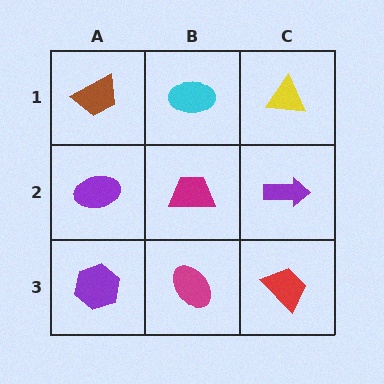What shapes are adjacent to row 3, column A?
A purple ellipse (row 2, column A), a magenta ellipse (row 3, column B).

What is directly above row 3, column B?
A magenta trapezoid.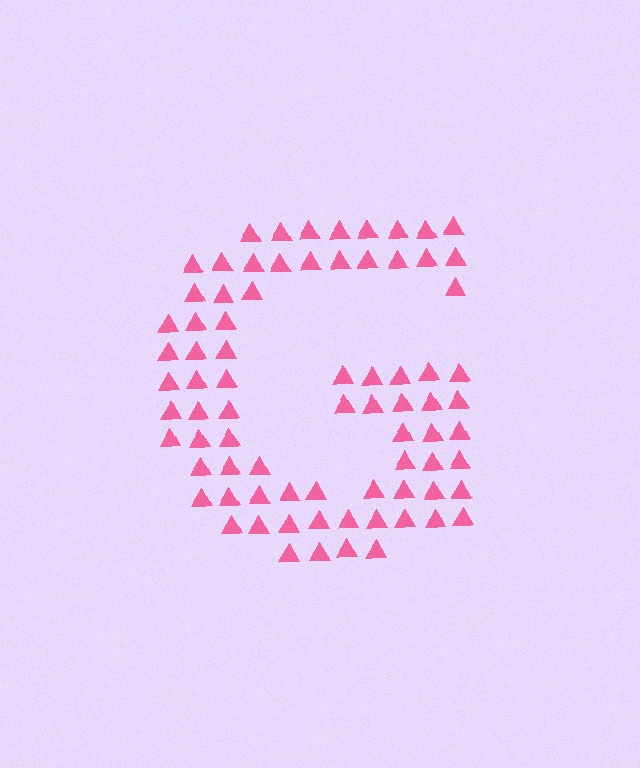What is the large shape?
The large shape is the letter G.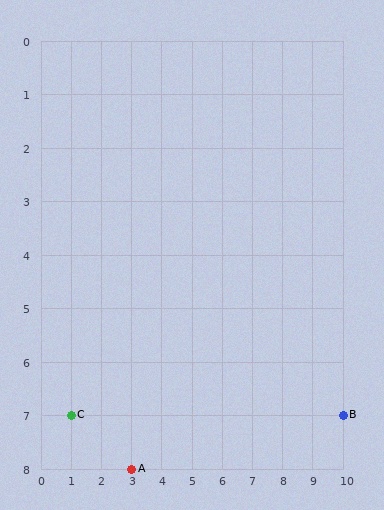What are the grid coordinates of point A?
Point A is at grid coordinates (3, 8).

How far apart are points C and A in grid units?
Points C and A are 2 columns and 1 row apart (about 2.2 grid units diagonally).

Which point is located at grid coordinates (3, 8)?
Point A is at (3, 8).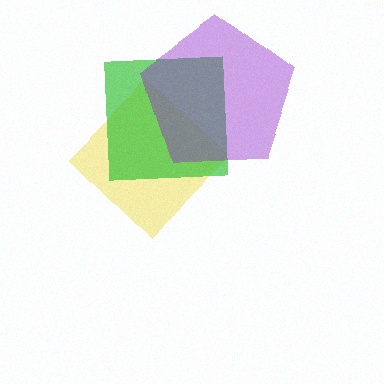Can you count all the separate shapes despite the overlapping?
Yes, there are 3 separate shapes.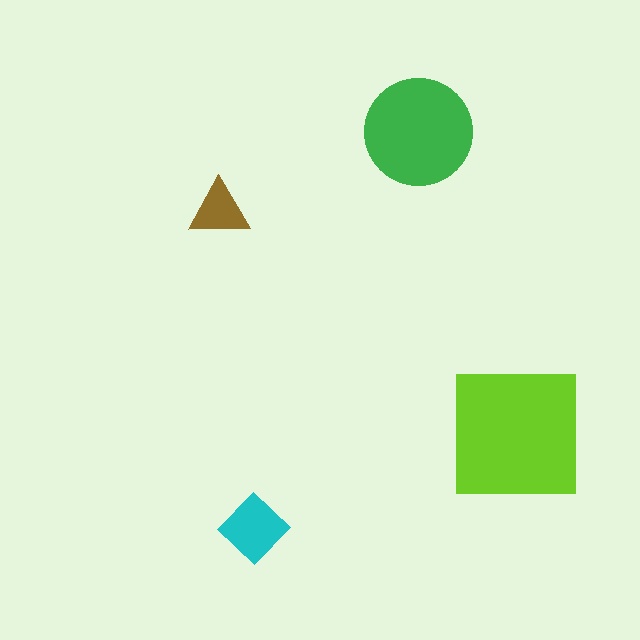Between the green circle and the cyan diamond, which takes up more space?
The green circle.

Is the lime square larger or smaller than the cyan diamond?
Larger.